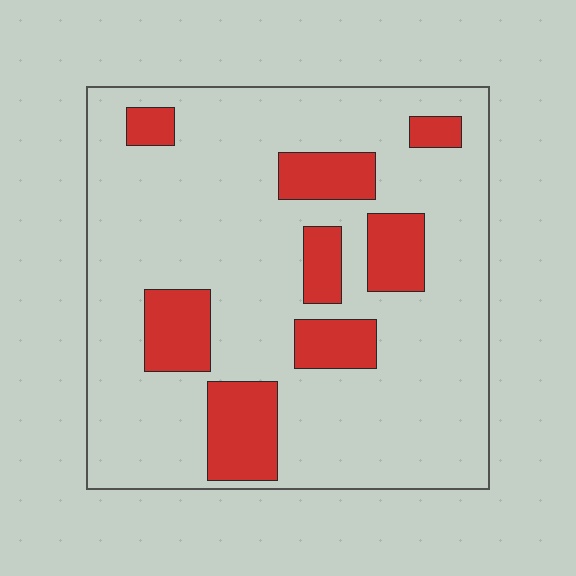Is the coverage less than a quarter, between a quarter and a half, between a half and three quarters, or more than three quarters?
Less than a quarter.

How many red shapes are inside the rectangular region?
8.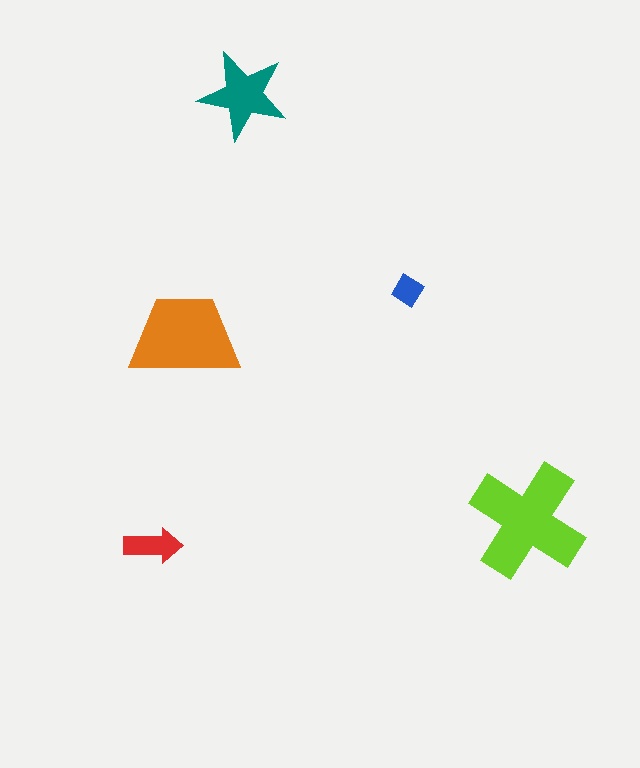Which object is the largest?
The lime cross.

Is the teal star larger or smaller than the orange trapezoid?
Smaller.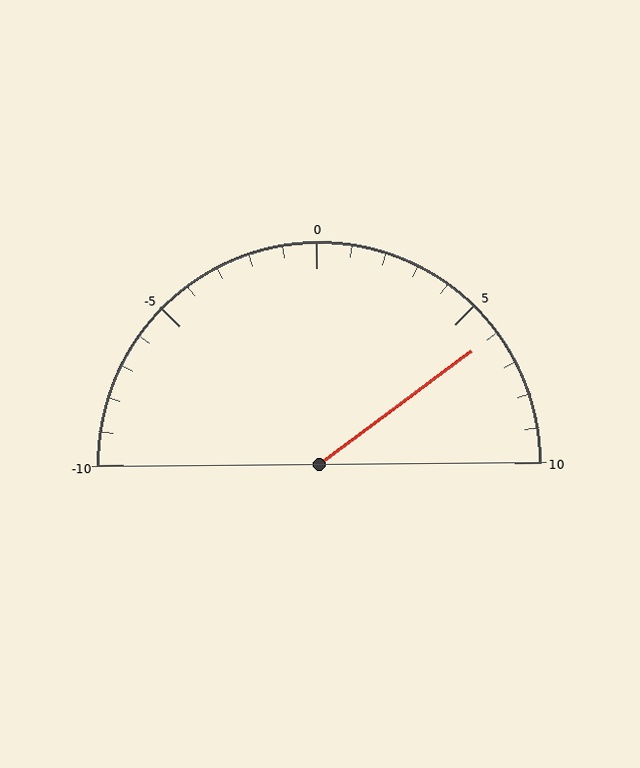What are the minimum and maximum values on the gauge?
The gauge ranges from -10 to 10.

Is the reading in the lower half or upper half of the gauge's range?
The reading is in the upper half of the range (-10 to 10).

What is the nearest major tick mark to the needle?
The nearest major tick mark is 5.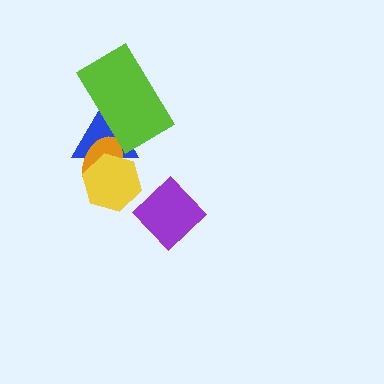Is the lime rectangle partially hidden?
No, no other shape covers it.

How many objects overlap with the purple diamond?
0 objects overlap with the purple diamond.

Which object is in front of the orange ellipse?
The yellow hexagon is in front of the orange ellipse.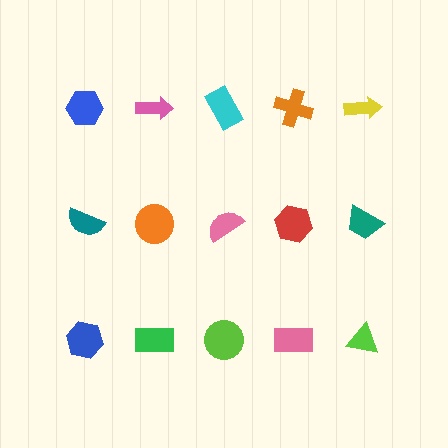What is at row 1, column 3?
A cyan rectangle.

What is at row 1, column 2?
A pink arrow.